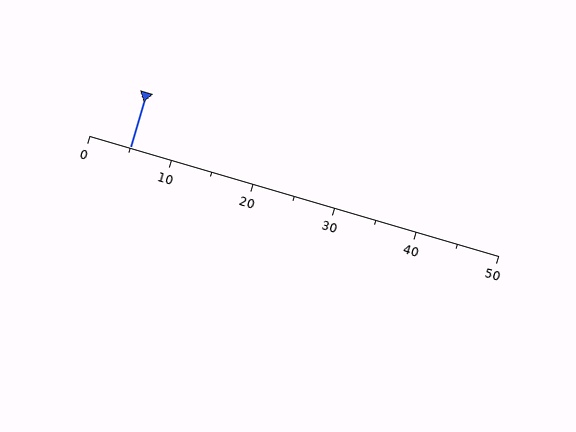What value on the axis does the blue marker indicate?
The marker indicates approximately 5.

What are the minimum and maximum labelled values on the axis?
The axis runs from 0 to 50.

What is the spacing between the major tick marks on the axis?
The major ticks are spaced 10 apart.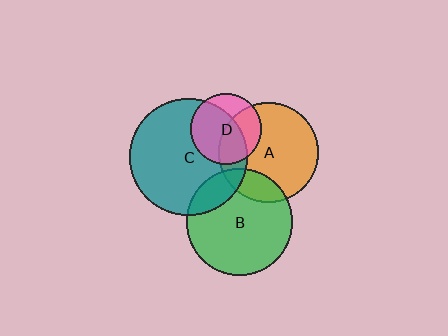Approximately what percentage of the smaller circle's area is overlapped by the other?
Approximately 15%.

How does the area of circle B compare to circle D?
Approximately 2.2 times.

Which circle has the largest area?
Circle C (teal).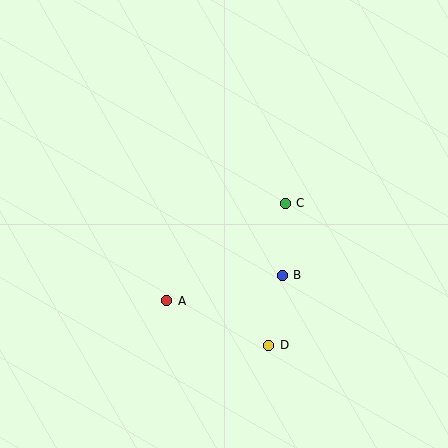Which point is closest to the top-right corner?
Point C is closest to the top-right corner.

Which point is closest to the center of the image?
Point C at (285, 203) is closest to the center.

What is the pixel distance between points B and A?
The distance between B and A is 118 pixels.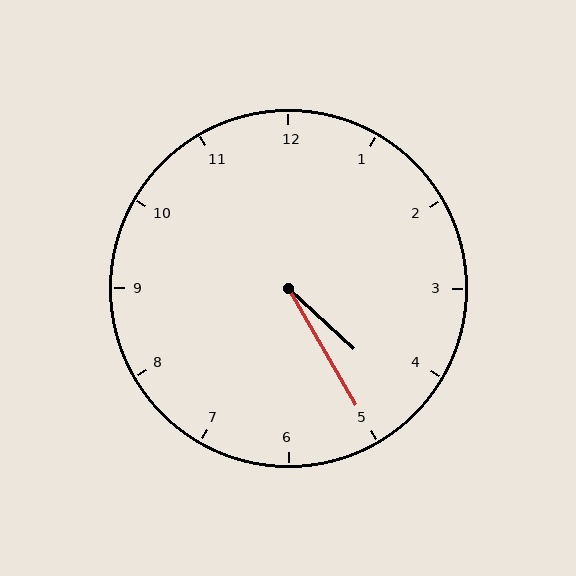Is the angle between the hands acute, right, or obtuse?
It is acute.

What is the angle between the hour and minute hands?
Approximately 18 degrees.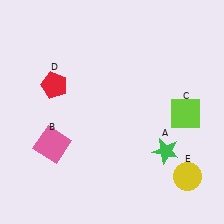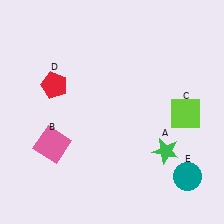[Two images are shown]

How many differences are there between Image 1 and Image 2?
There is 1 difference between the two images.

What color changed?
The circle (E) changed from yellow in Image 1 to teal in Image 2.